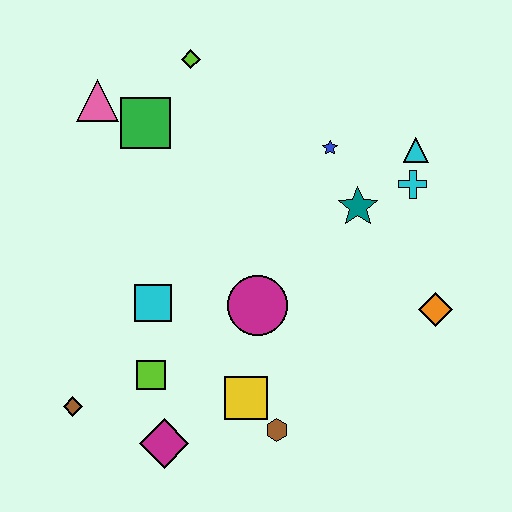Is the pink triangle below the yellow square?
No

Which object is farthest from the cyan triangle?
The brown diamond is farthest from the cyan triangle.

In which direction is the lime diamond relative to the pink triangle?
The lime diamond is to the right of the pink triangle.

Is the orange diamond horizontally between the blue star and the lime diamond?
No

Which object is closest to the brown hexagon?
The yellow square is closest to the brown hexagon.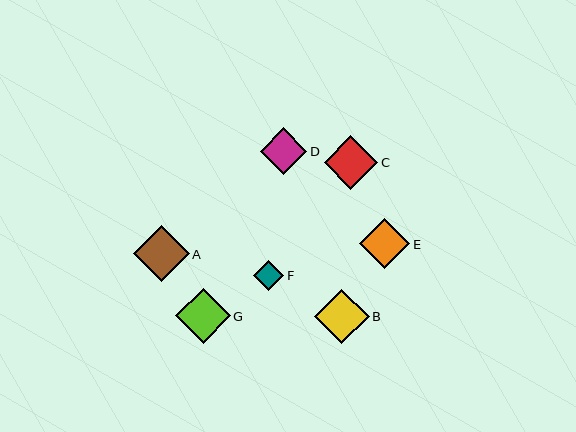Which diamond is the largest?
Diamond A is the largest with a size of approximately 55 pixels.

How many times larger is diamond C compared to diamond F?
Diamond C is approximately 1.8 times the size of diamond F.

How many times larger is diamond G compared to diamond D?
Diamond G is approximately 1.2 times the size of diamond D.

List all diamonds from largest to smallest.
From largest to smallest: A, G, B, C, E, D, F.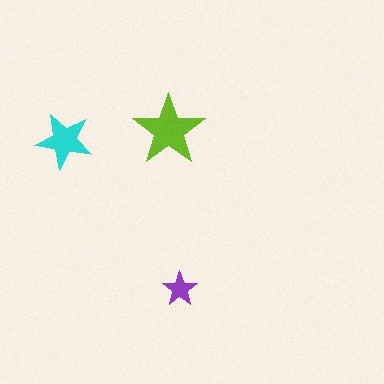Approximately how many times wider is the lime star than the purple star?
About 2 times wider.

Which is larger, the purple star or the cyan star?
The cyan one.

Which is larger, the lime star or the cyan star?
The lime one.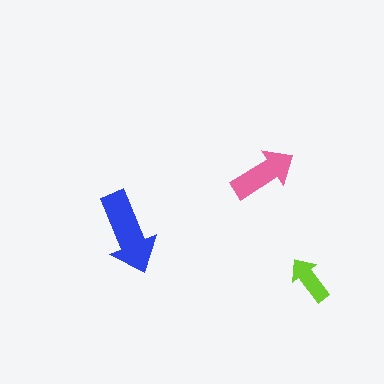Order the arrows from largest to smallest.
the blue one, the pink one, the lime one.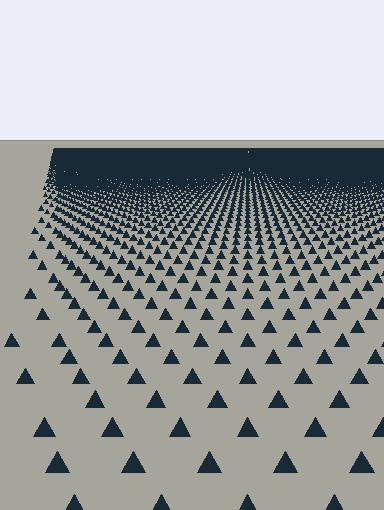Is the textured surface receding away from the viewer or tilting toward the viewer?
The surface is receding away from the viewer. Texture elements get smaller and denser toward the top.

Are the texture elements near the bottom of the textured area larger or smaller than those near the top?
Larger. Near the bottom, elements are closer to the viewer and appear at a bigger on-screen size.